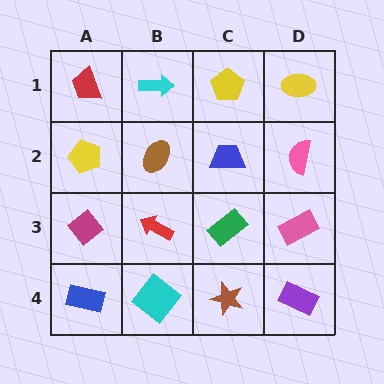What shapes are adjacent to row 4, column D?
A pink rectangle (row 3, column D), a brown star (row 4, column C).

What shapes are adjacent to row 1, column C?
A blue trapezoid (row 2, column C), a cyan arrow (row 1, column B), a yellow ellipse (row 1, column D).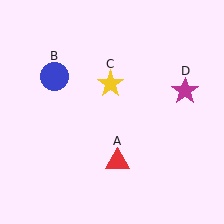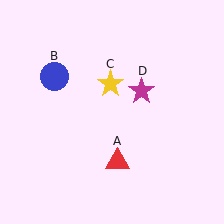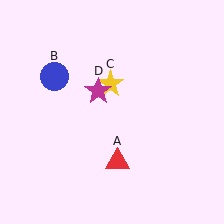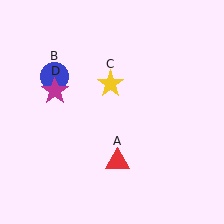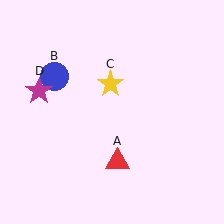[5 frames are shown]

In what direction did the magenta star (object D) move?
The magenta star (object D) moved left.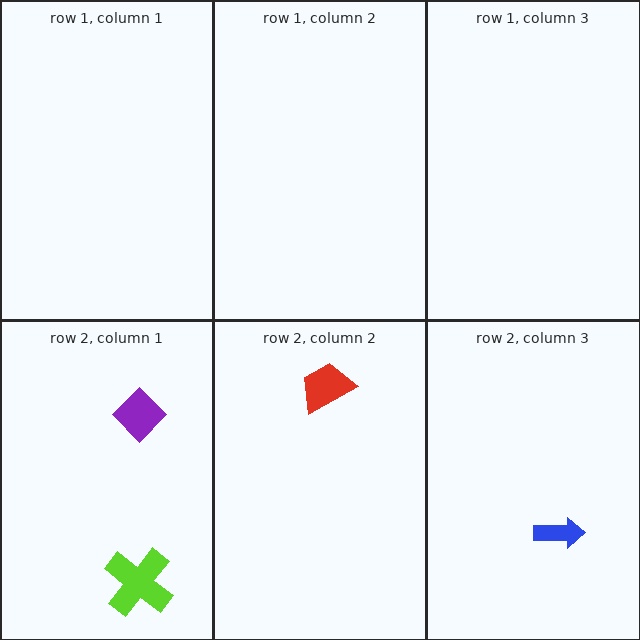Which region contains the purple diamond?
The row 2, column 1 region.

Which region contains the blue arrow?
The row 2, column 3 region.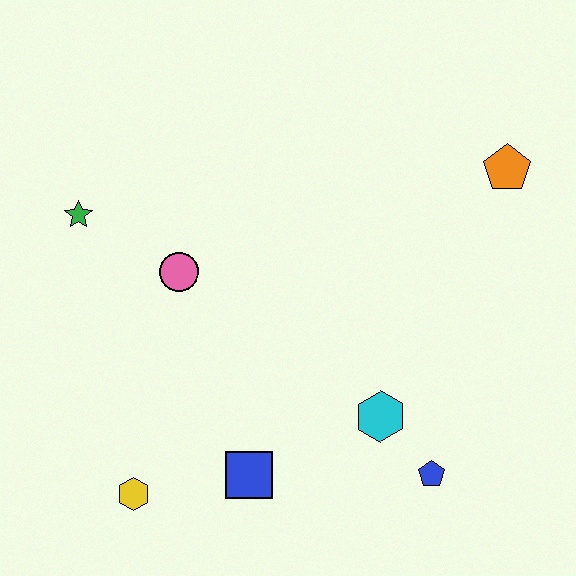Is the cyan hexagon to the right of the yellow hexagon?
Yes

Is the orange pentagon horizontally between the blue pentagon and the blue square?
No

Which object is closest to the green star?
The pink circle is closest to the green star.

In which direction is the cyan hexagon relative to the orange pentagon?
The cyan hexagon is below the orange pentagon.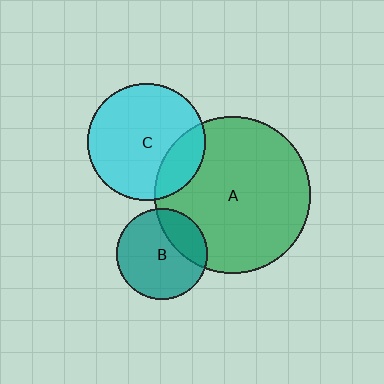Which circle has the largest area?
Circle A (green).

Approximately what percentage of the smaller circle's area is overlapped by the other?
Approximately 25%.